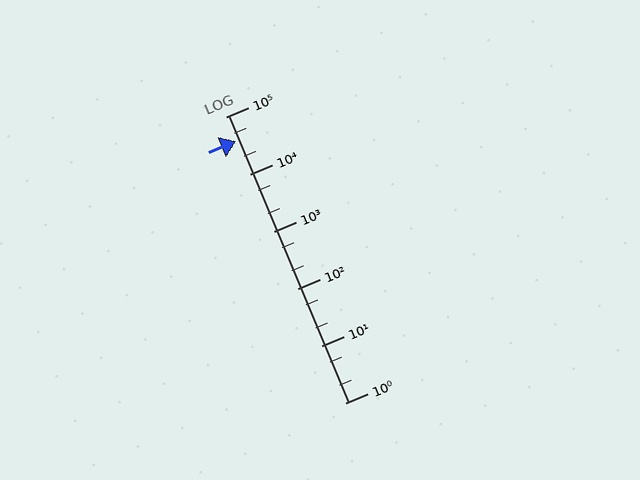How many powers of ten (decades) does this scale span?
The scale spans 5 decades, from 1 to 100000.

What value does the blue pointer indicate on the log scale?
The pointer indicates approximately 38000.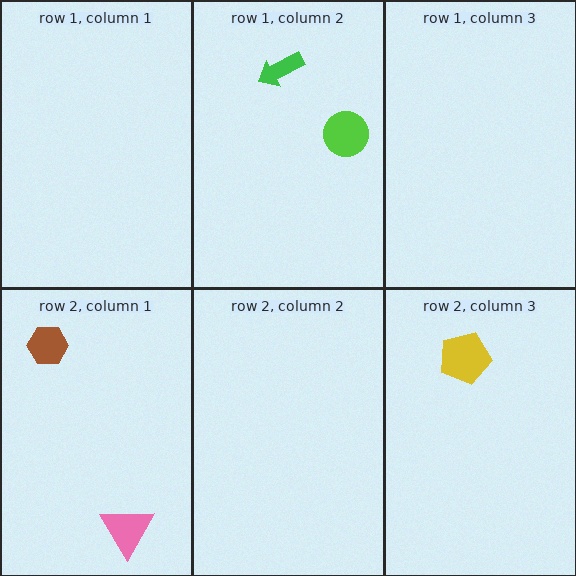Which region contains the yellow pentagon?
The row 2, column 3 region.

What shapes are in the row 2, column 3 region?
The yellow pentagon.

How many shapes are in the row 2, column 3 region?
1.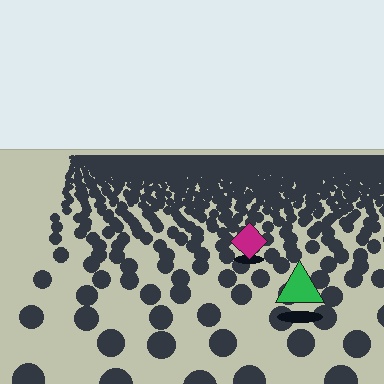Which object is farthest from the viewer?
The magenta diamond is farthest from the viewer. It appears smaller and the ground texture around it is denser.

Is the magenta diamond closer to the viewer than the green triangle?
No. The green triangle is closer — you can tell from the texture gradient: the ground texture is coarser near it.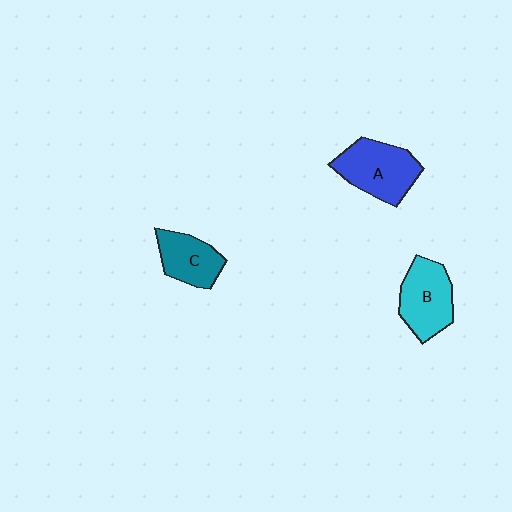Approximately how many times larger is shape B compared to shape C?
Approximately 1.2 times.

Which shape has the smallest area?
Shape C (teal).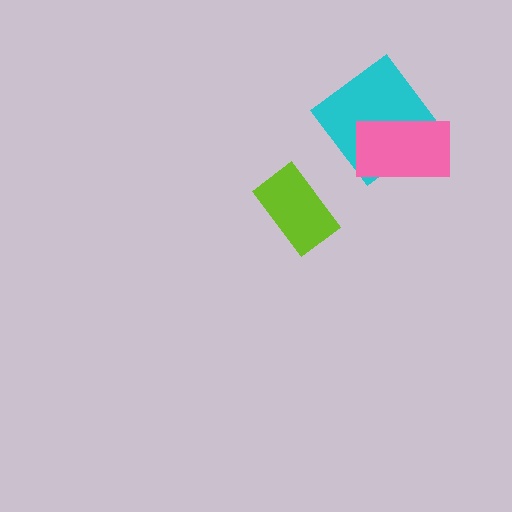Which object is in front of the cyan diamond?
The pink rectangle is in front of the cyan diamond.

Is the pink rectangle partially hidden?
No, no other shape covers it.